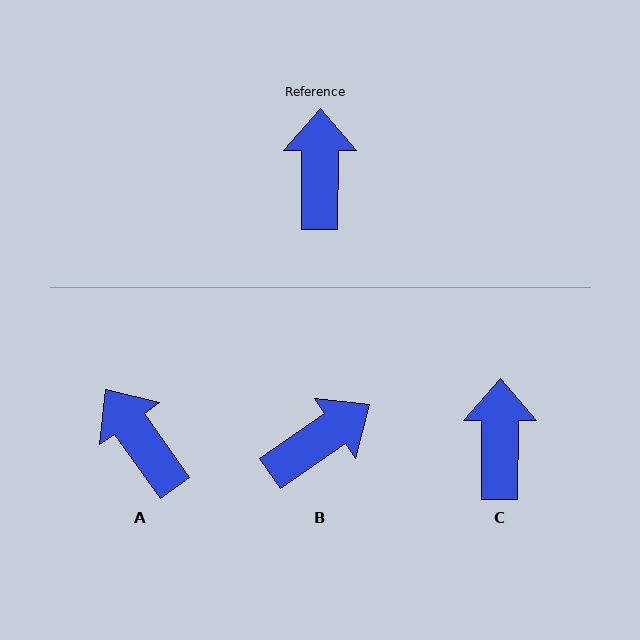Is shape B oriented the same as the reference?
No, it is off by about 55 degrees.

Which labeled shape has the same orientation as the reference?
C.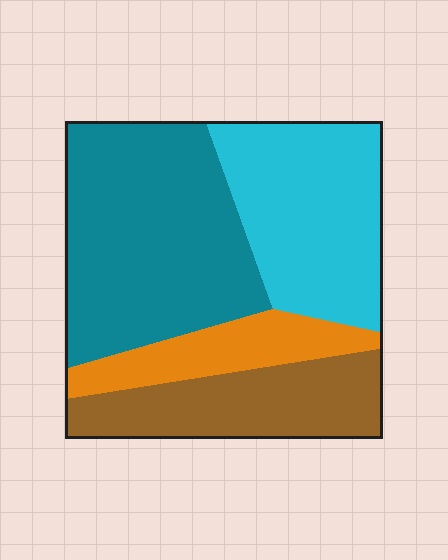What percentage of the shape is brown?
Brown takes up about one fifth (1/5) of the shape.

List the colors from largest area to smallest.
From largest to smallest: teal, cyan, brown, orange.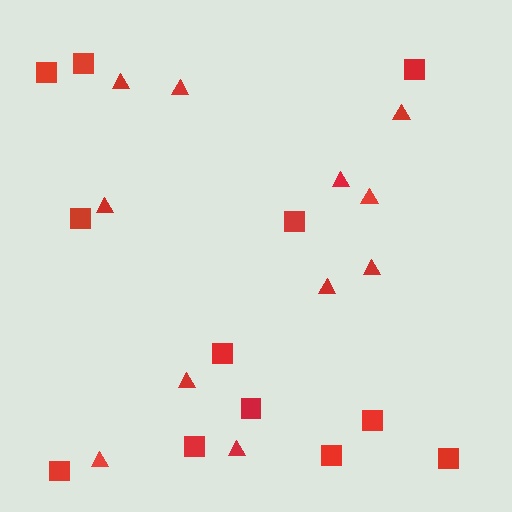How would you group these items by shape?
There are 2 groups: one group of triangles (11) and one group of squares (12).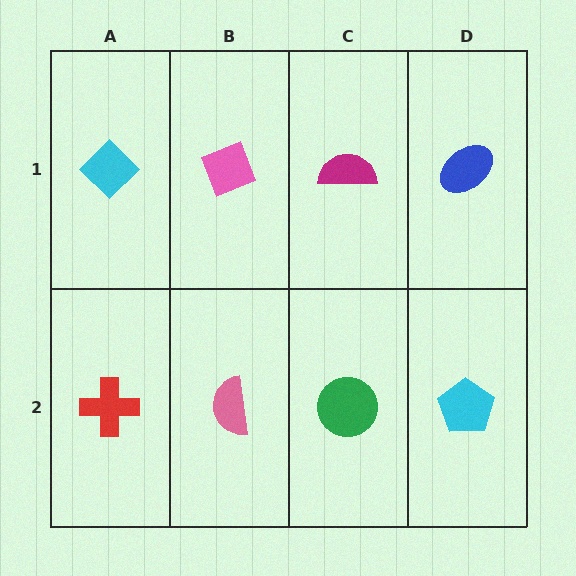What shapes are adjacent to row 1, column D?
A cyan pentagon (row 2, column D), a magenta semicircle (row 1, column C).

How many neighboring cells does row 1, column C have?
3.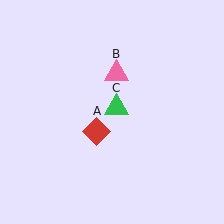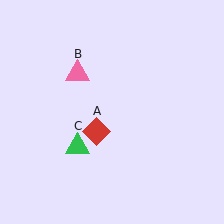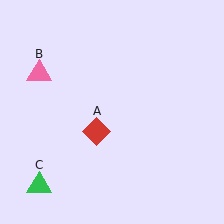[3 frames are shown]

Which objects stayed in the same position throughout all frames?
Red diamond (object A) remained stationary.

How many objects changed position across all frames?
2 objects changed position: pink triangle (object B), green triangle (object C).